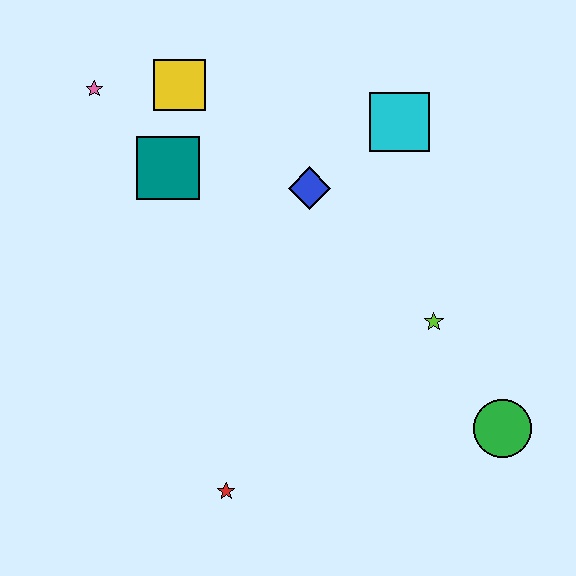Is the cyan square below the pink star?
Yes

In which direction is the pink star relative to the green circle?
The pink star is to the left of the green circle.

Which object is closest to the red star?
The lime star is closest to the red star.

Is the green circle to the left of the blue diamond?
No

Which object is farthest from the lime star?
The pink star is farthest from the lime star.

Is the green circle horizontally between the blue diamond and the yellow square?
No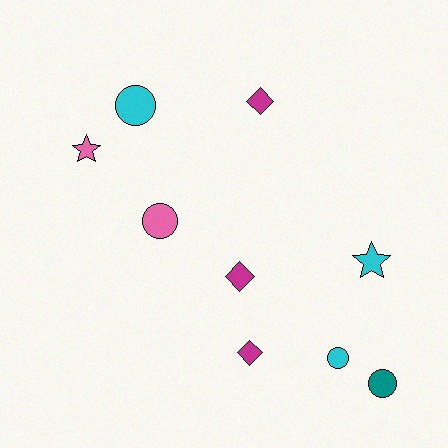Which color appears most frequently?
Magenta, with 3 objects.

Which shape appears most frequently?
Circle, with 4 objects.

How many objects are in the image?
There are 9 objects.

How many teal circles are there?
There is 1 teal circle.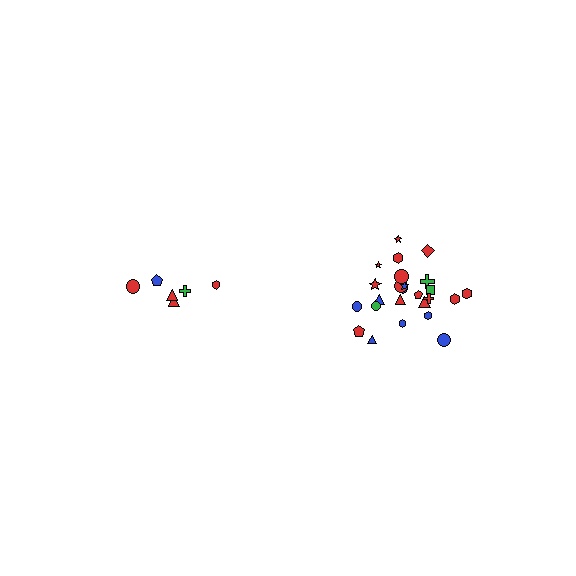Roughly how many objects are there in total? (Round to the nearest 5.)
Roughly 30 objects in total.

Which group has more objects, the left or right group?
The right group.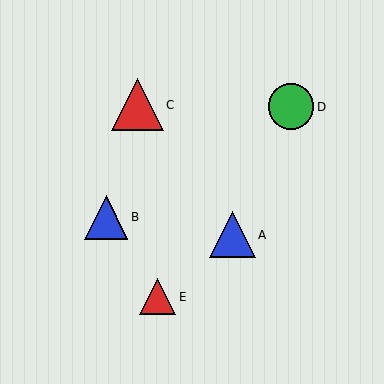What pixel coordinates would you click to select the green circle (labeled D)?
Click at (291, 107) to select the green circle D.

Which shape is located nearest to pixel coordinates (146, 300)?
The red triangle (labeled E) at (158, 297) is nearest to that location.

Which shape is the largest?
The red triangle (labeled C) is the largest.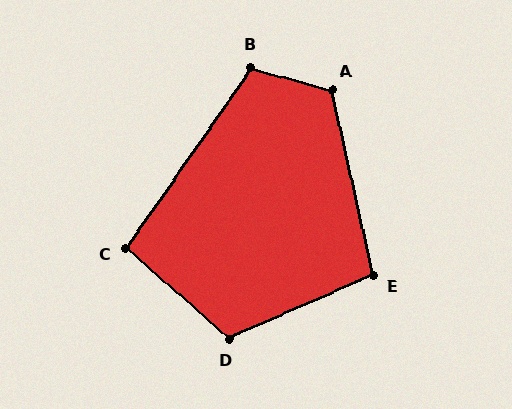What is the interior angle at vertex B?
Approximately 109 degrees (obtuse).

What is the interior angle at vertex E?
Approximately 101 degrees (obtuse).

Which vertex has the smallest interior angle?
C, at approximately 97 degrees.